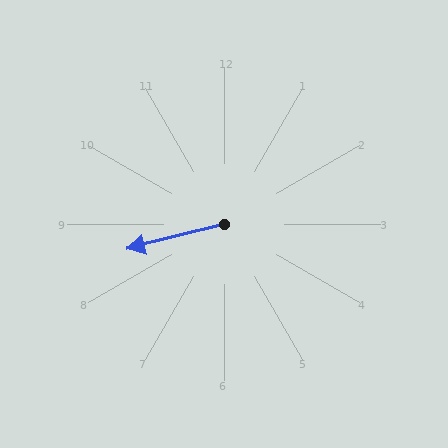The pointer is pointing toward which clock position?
Roughly 9 o'clock.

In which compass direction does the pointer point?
West.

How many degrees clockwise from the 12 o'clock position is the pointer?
Approximately 256 degrees.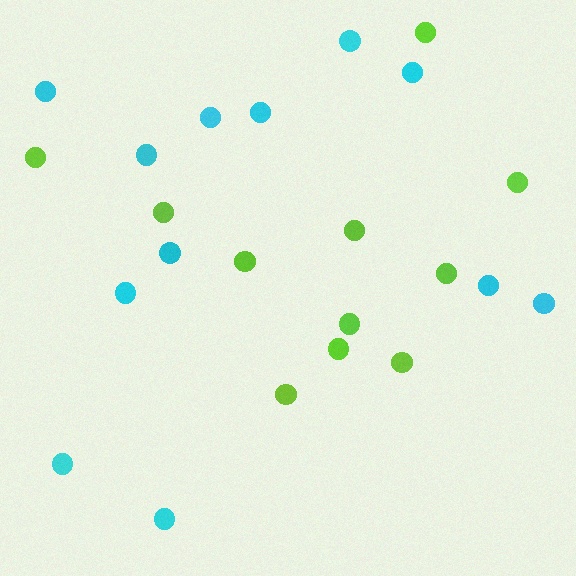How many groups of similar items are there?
There are 2 groups: one group of lime circles (11) and one group of cyan circles (12).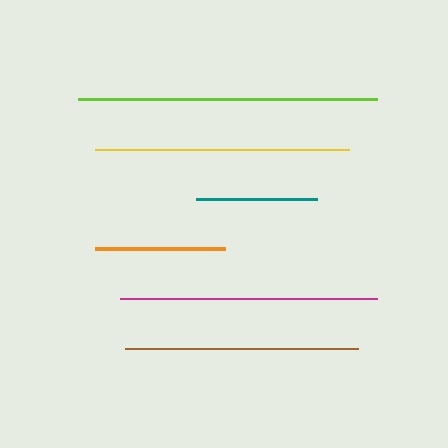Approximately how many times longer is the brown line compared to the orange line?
The brown line is approximately 1.8 times the length of the orange line.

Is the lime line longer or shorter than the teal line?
The lime line is longer than the teal line.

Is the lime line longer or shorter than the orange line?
The lime line is longer than the orange line.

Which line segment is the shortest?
The teal line is the shortest at approximately 121 pixels.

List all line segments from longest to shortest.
From longest to shortest: lime, magenta, yellow, brown, orange, teal.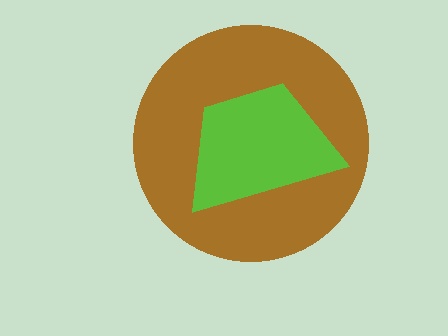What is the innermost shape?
The lime trapezoid.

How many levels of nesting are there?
2.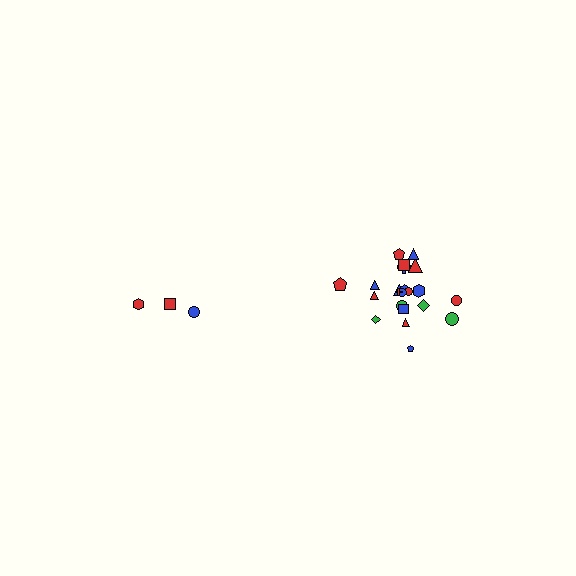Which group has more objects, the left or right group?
The right group.